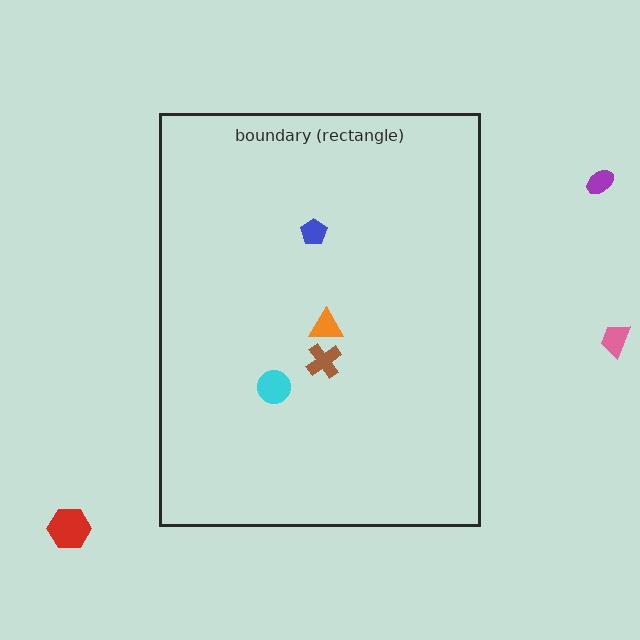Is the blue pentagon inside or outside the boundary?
Inside.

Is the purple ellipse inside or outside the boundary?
Outside.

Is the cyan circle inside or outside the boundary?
Inside.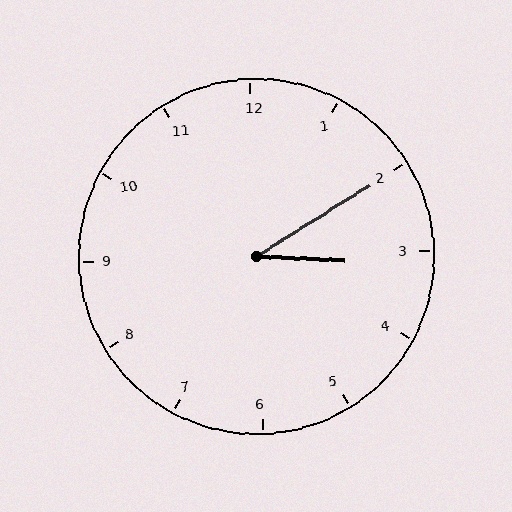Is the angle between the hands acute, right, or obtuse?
It is acute.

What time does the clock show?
3:10.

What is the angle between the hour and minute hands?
Approximately 35 degrees.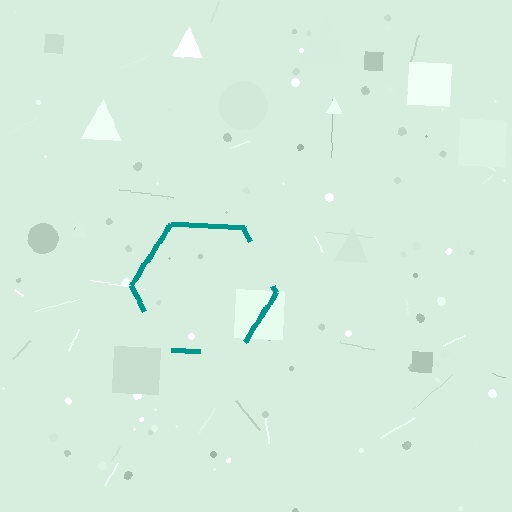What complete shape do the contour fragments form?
The contour fragments form a hexagon.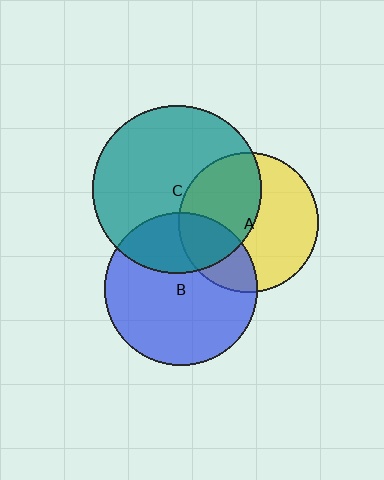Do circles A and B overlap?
Yes.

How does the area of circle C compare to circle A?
Approximately 1.4 times.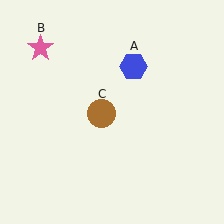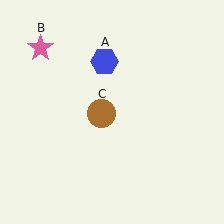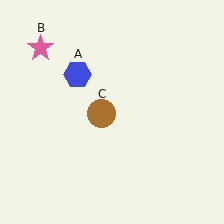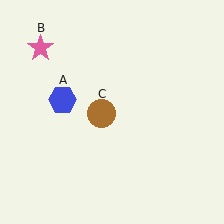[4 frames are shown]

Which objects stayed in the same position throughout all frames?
Pink star (object B) and brown circle (object C) remained stationary.